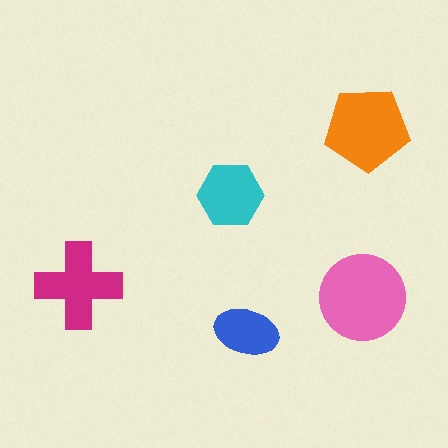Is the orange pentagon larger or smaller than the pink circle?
Smaller.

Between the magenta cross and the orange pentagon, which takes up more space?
The orange pentagon.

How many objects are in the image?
There are 5 objects in the image.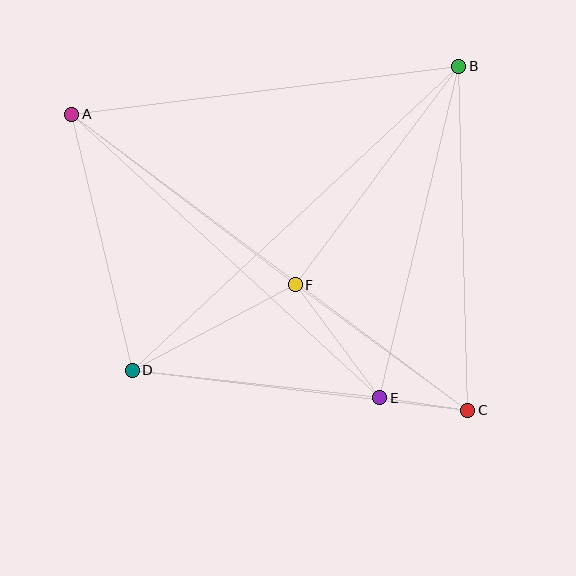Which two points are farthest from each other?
Points A and C are farthest from each other.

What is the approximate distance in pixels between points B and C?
The distance between B and C is approximately 344 pixels.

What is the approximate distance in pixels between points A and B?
The distance between A and B is approximately 390 pixels.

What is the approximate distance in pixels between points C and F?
The distance between C and F is approximately 213 pixels.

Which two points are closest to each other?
Points C and E are closest to each other.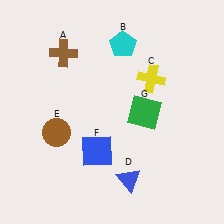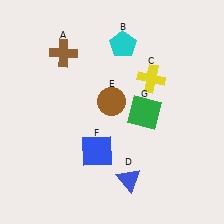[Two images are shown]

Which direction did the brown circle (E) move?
The brown circle (E) moved right.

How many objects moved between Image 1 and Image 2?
1 object moved between the two images.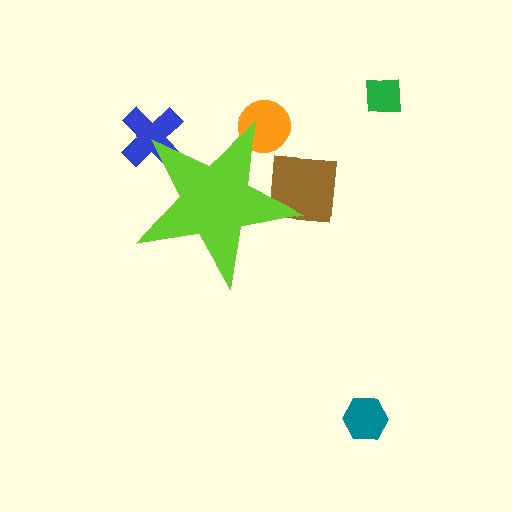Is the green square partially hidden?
No, the green square is fully visible.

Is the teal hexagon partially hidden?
No, the teal hexagon is fully visible.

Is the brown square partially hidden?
Yes, the brown square is partially hidden behind the lime star.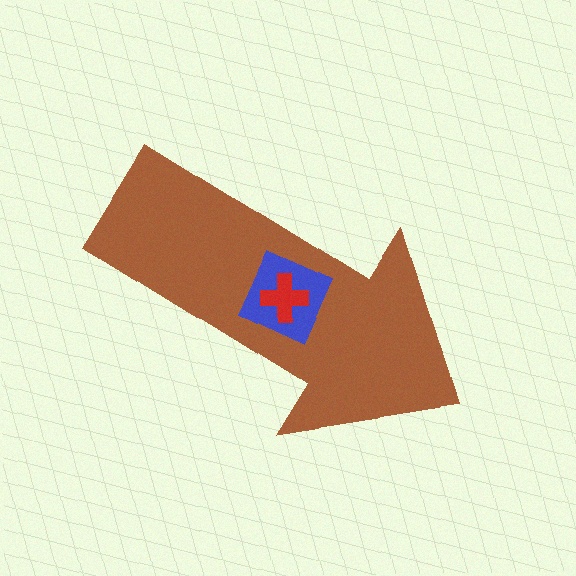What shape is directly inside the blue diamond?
The red cross.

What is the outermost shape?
The brown arrow.